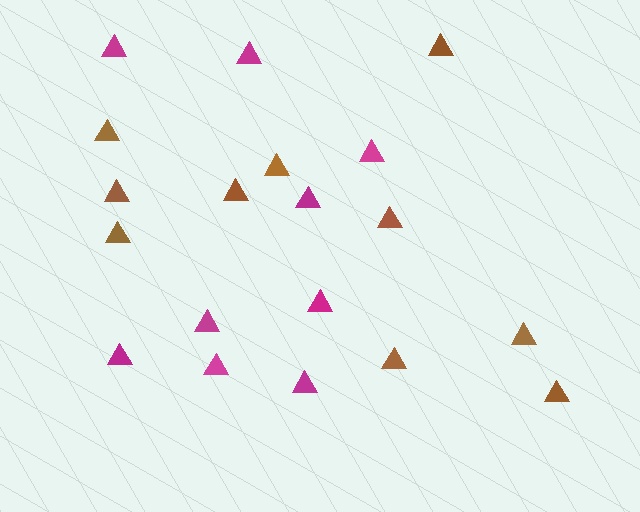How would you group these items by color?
There are 2 groups: one group of brown triangles (10) and one group of magenta triangles (9).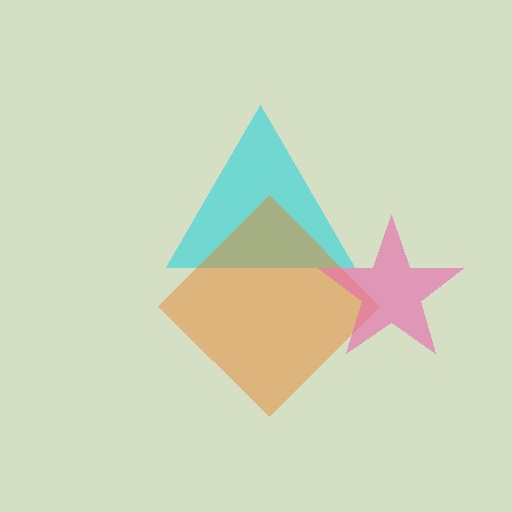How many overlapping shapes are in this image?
There are 3 overlapping shapes in the image.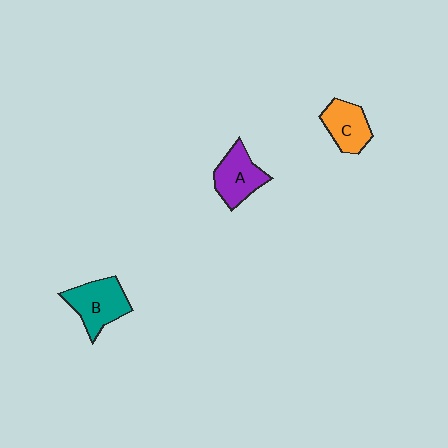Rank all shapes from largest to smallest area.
From largest to smallest: B (teal), A (purple), C (orange).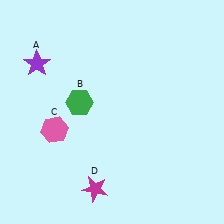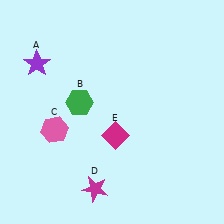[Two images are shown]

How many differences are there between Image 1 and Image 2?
There is 1 difference between the two images.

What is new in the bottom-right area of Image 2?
A magenta diamond (E) was added in the bottom-right area of Image 2.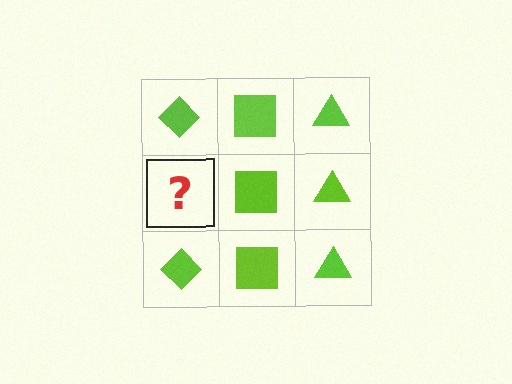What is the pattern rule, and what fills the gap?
The rule is that each column has a consistent shape. The gap should be filled with a lime diamond.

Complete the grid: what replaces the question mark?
The question mark should be replaced with a lime diamond.